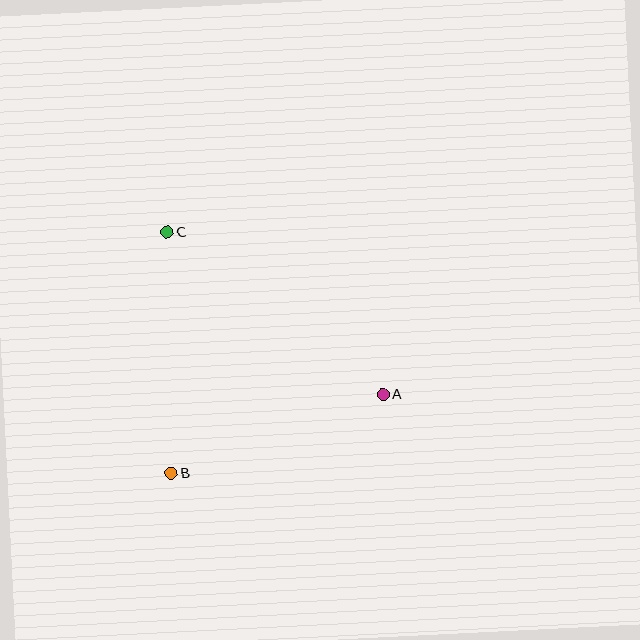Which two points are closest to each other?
Points A and B are closest to each other.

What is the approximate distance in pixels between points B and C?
The distance between B and C is approximately 241 pixels.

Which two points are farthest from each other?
Points A and C are farthest from each other.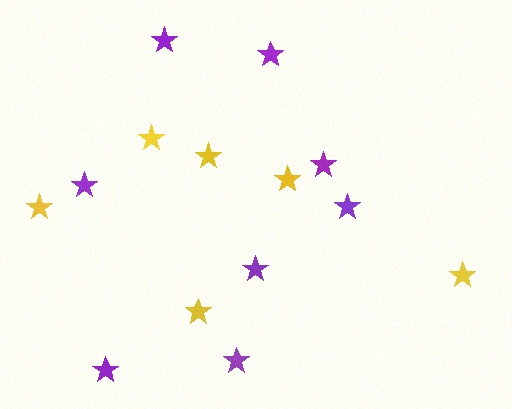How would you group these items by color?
There are 2 groups: one group of purple stars (8) and one group of yellow stars (6).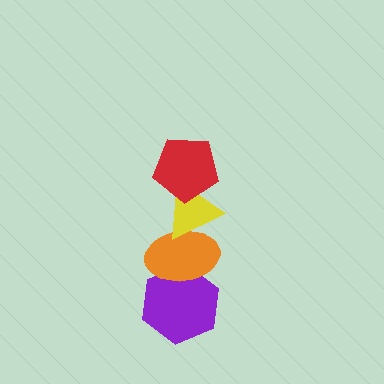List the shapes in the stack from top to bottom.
From top to bottom: the red pentagon, the yellow triangle, the orange ellipse, the purple hexagon.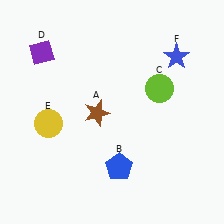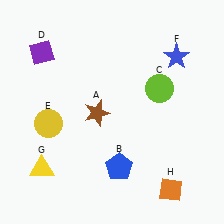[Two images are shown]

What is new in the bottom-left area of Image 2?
A yellow triangle (G) was added in the bottom-left area of Image 2.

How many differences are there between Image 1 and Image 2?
There are 2 differences between the two images.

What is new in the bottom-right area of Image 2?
An orange diamond (H) was added in the bottom-right area of Image 2.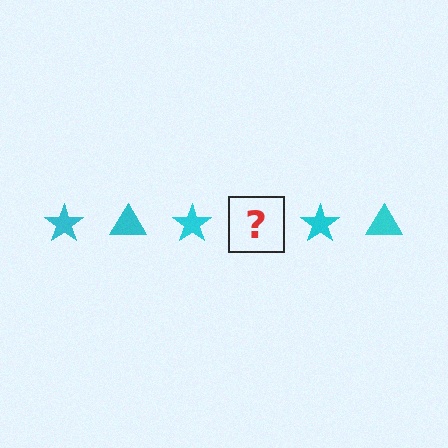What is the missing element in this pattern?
The missing element is a cyan triangle.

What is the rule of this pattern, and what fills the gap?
The rule is that the pattern cycles through star, triangle shapes in cyan. The gap should be filled with a cyan triangle.